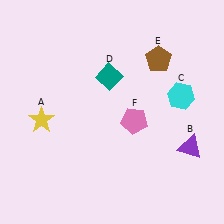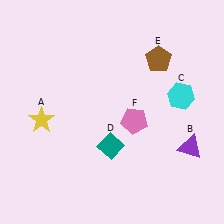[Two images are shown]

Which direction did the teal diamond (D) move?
The teal diamond (D) moved down.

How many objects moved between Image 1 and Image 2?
1 object moved between the two images.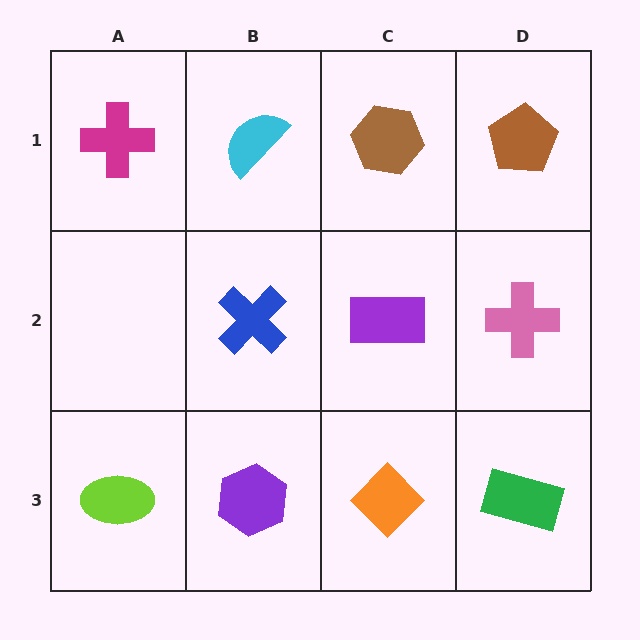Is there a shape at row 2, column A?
No, that cell is empty.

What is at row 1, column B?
A cyan semicircle.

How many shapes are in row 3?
4 shapes.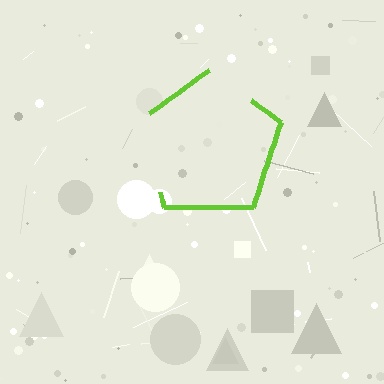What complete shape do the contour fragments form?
The contour fragments form a pentagon.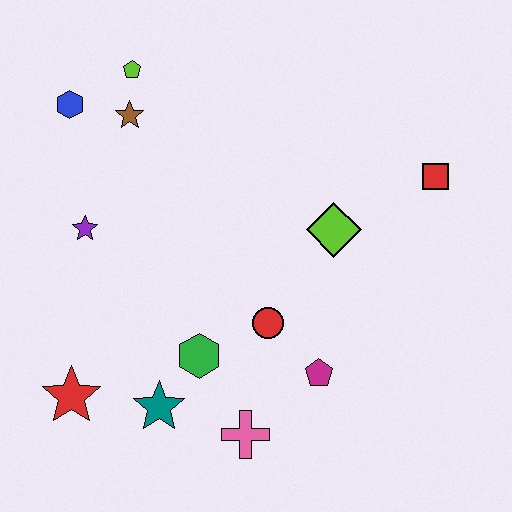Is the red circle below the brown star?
Yes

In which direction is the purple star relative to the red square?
The purple star is to the left of the red square.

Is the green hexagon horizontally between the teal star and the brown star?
No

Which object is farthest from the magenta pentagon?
The blue hexagon is farthest from the magenta pentagon.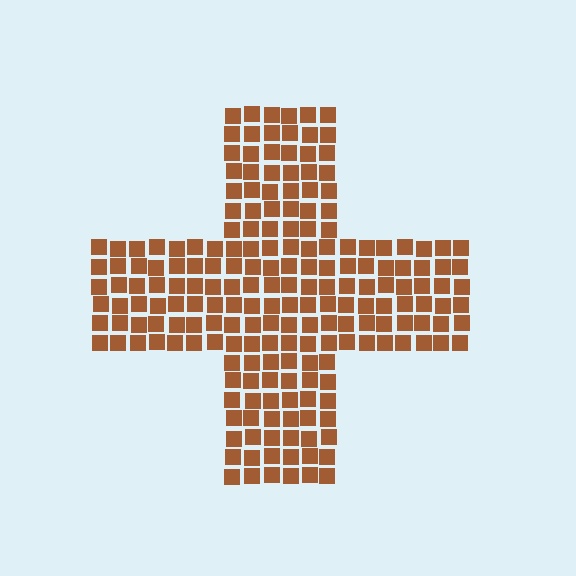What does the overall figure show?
The overall figure shows a cross.